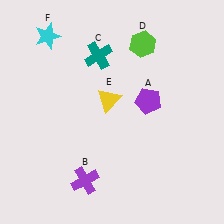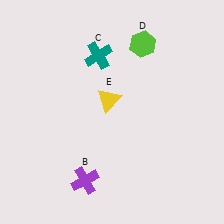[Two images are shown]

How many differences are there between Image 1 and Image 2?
There are 2 differences between the two images.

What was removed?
The purple pentagon (A), the cyan star (F) were removed in Image 2.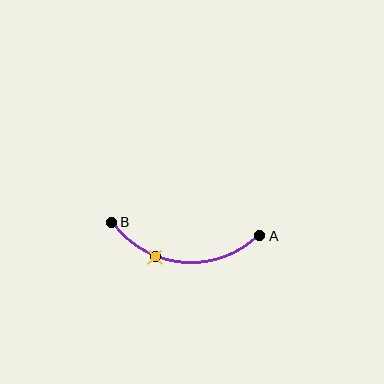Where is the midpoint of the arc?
The arc midpoint is the point on the curve farthest from the straight line joining A and B. It sits below that line.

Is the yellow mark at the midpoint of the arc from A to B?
No. The yellow mark lies on the arc but is closer to endpoint B. The arc midpoint would be at the point on the curve equidistant along the arc from both A and B.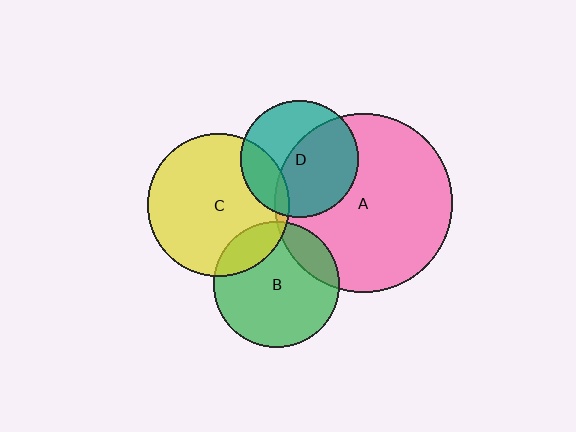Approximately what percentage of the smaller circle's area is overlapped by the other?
Approximately 5%.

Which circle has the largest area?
Circle A (pink).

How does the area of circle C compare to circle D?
Approximately 1.5 times.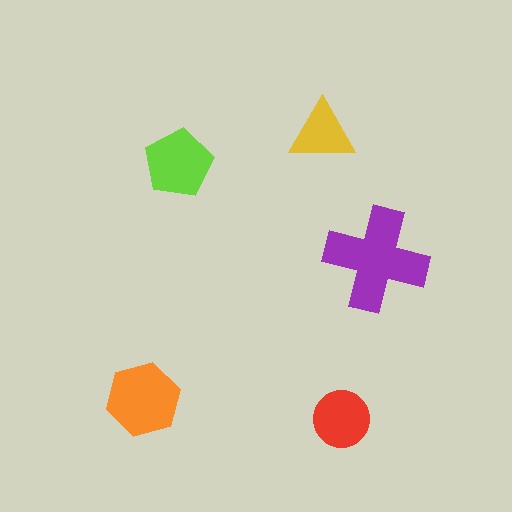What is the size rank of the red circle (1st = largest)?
4th.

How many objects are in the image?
There are 5 objects in the image.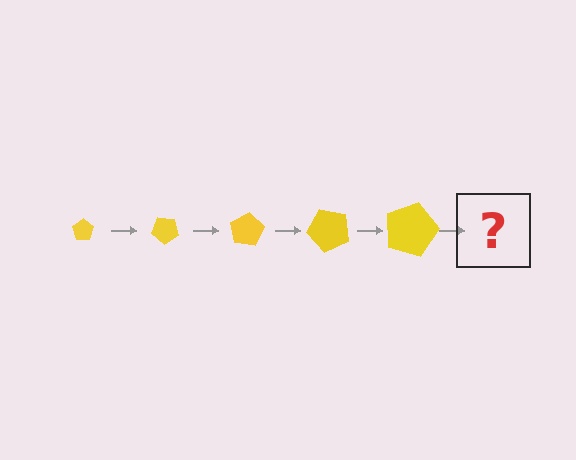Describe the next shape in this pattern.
It should be a pentagon, larger than the previous one and rotated 200 degrees from the start.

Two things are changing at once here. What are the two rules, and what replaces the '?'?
The two rules are that the pentagon grows larger each step and it rotates 40 degrees each step. The '?' should be a pentagon, larger than the previous one and rotated 200 degrees from the start.